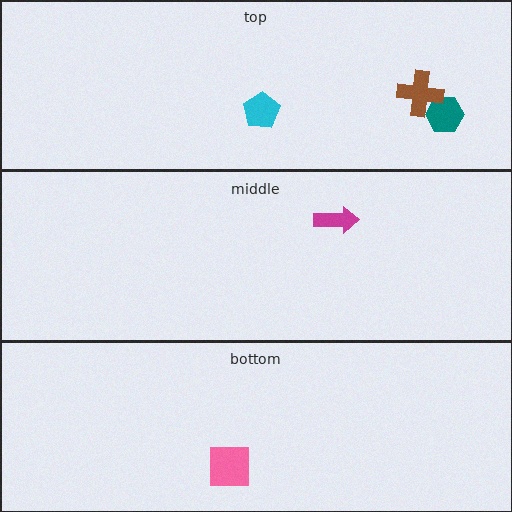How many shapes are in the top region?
3.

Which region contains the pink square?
The bottom region.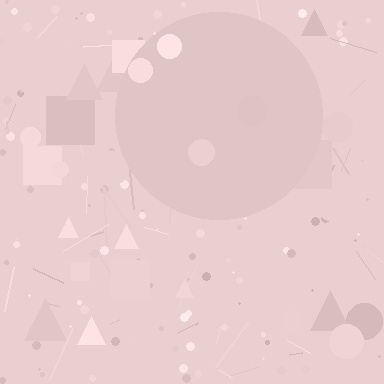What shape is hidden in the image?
A circle is hidden in the image.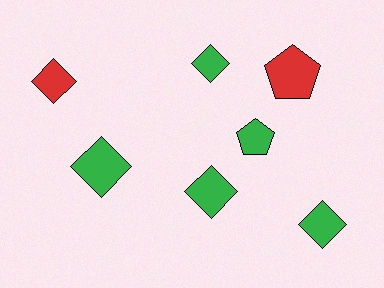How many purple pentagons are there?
There are no purple pentagons.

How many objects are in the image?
There are 7 objects.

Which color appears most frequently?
Green, with 5 objects.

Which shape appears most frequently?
Diamond, with 5 objects.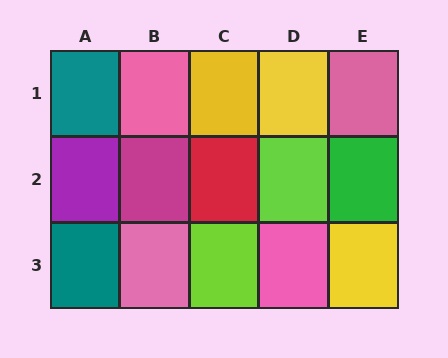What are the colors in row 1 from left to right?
Teal, pink, yellow, yellow, pink.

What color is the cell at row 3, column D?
Pink.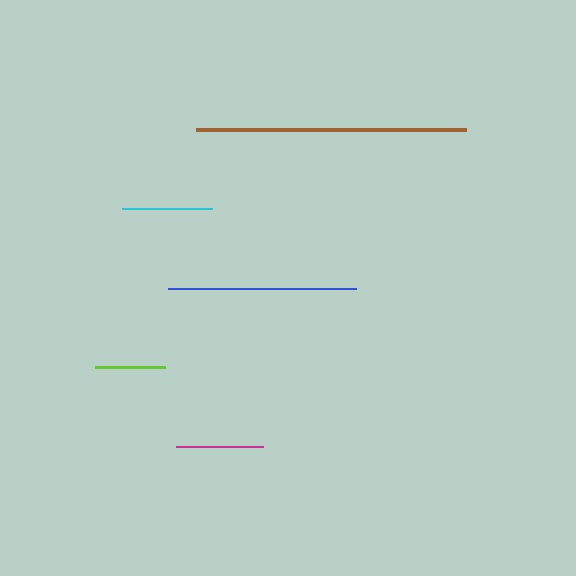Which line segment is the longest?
The brown line is the longest at approximately 270 pixels.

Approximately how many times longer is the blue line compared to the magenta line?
The blue line is approximately 2.2 times the length of the magenta line.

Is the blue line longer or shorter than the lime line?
The blue line is longer than the lime line.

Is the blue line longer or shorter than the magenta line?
The blue line is longer than the magenta line.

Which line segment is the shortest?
The lime line is the shortest at approximately 71 pixels.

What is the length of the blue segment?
The blue segment is approximately 189 pixels long.